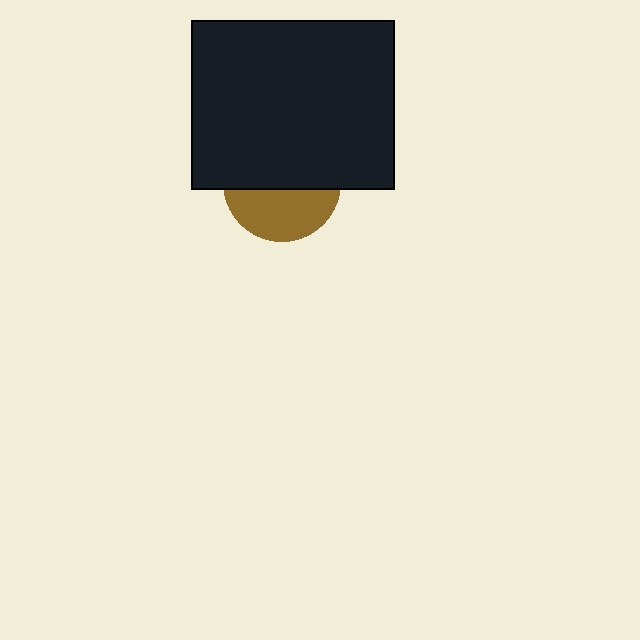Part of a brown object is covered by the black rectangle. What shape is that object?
It is a circle.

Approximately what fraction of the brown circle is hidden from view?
Roughly 57% of the brown circle is hidden behind the black rectangle.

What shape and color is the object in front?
The object in front is a black rectangle.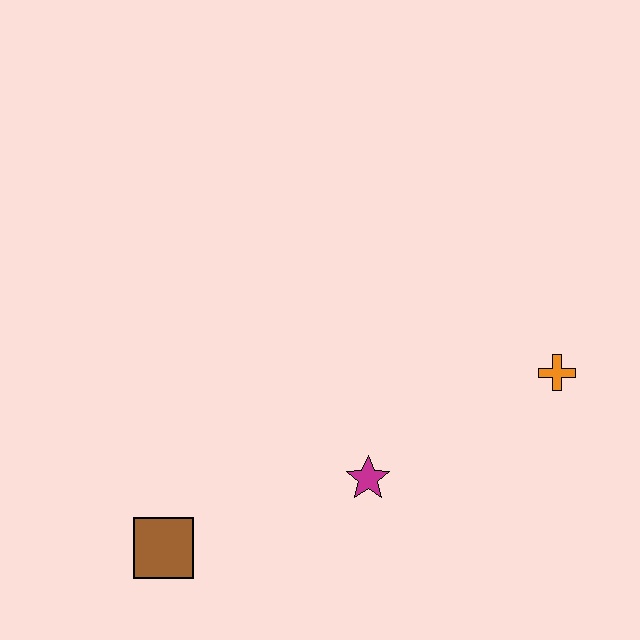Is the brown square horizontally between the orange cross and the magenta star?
No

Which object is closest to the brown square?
The magenta star is closest to the brown square.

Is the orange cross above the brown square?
Yes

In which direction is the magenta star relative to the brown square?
The magenta star is to the right of the brown square.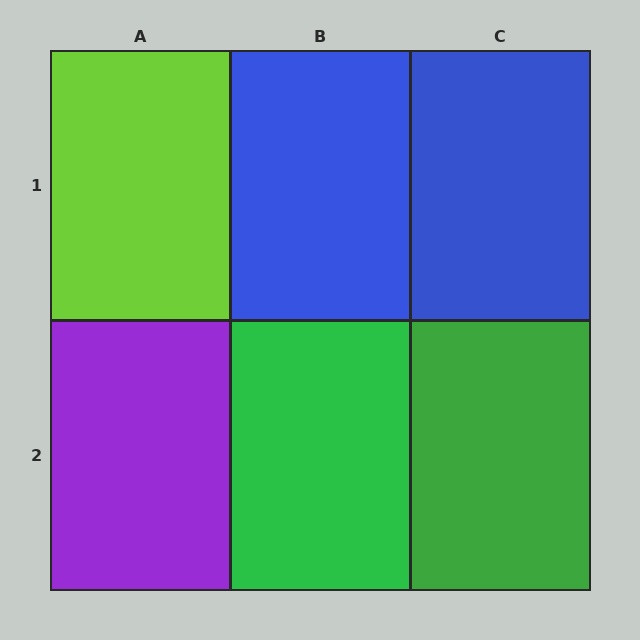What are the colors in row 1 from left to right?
Lime, blue, blue.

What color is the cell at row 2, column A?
Purple.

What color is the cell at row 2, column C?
Green.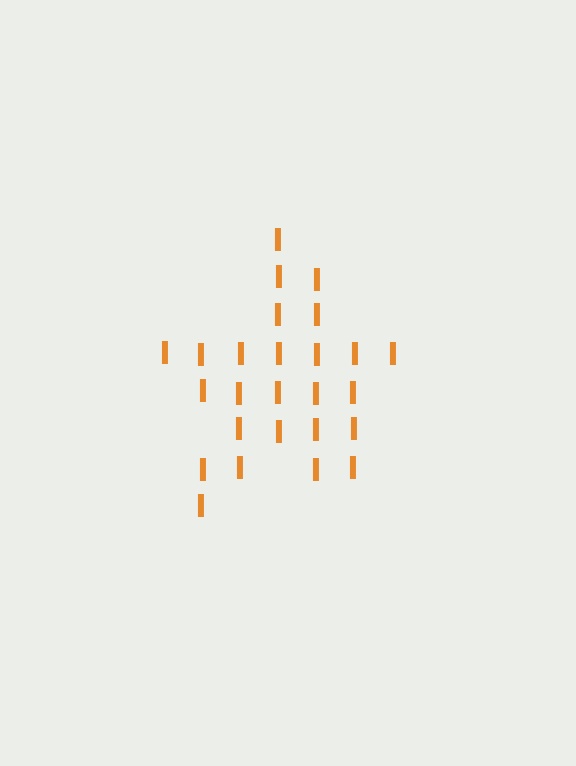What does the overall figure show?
The overall figure shows a star.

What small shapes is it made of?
It is made of small letter I's.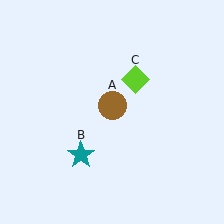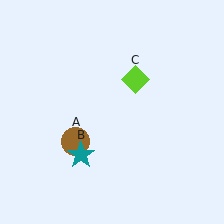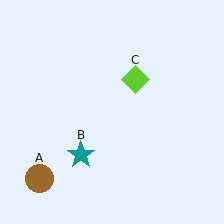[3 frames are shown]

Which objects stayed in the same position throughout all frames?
Teal star (object B) and lime diamond (object C) remained stationary.